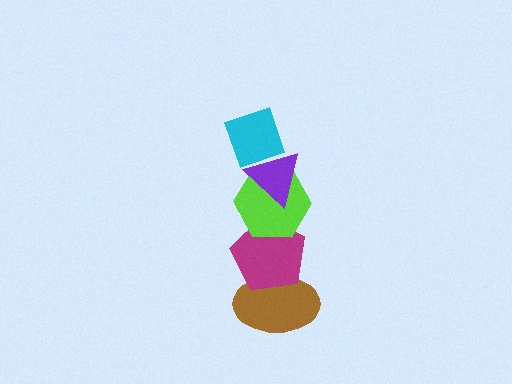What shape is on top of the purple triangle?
The cyan diamond is on top of the purple triangle.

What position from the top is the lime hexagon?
The lime hexagon is 3rd from the top.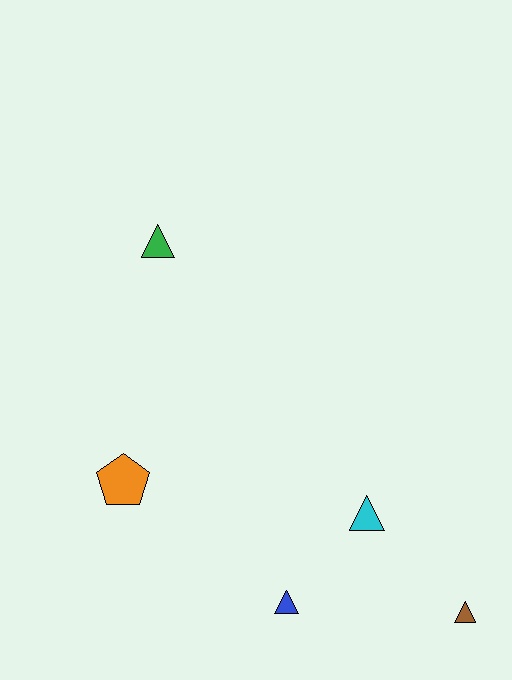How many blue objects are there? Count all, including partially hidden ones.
There is 1 blue object.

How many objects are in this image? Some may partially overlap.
There are 5 objects.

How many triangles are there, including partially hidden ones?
There are 4 triangles.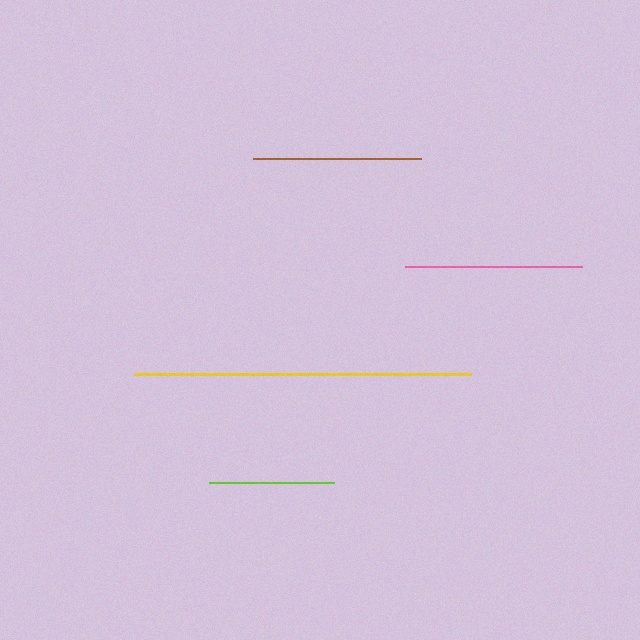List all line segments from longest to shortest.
From longest to shortest: yellow, pink, brown, lime.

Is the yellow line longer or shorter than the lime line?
The yellow line is longer than the lime line.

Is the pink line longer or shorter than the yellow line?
The yellow line is longer than the pink line.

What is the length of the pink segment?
The pink segment is approximately 177 pixels long.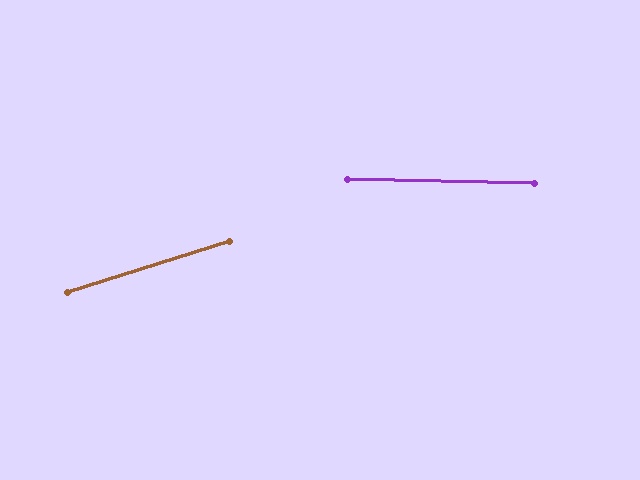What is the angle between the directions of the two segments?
Approximately 18 degrees.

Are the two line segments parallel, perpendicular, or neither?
Neither parallel nor perpendicular — they differ by about 18°.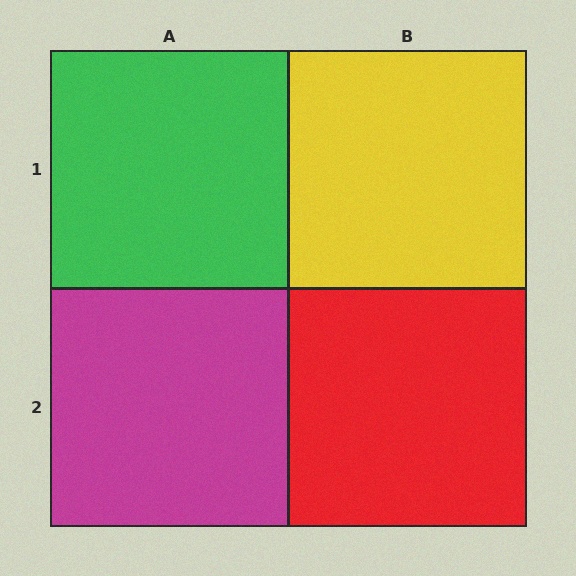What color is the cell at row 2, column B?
Red.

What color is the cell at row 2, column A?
Magenta.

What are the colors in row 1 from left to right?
Green, yellow.